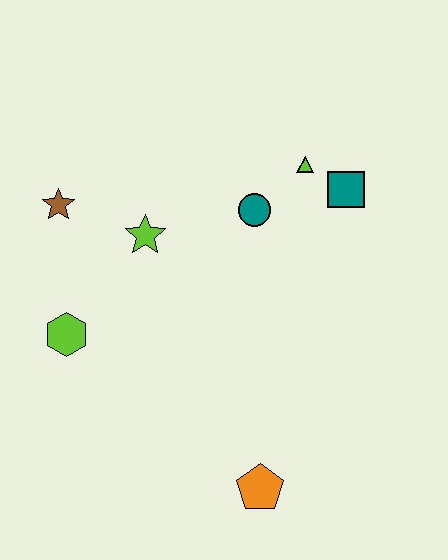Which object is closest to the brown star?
The lime star is closest to the brown star.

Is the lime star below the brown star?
Yes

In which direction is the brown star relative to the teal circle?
The brown star is to the left of the teal circle.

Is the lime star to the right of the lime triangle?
No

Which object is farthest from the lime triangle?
The orange pentagon is farthest from the lime triangle.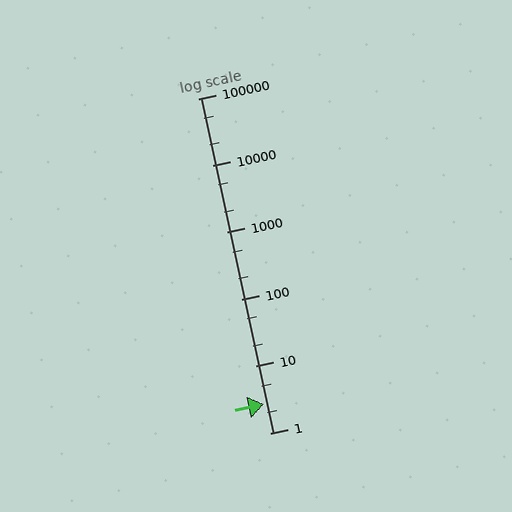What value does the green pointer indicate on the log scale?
The pointer indicates approximately 2.7.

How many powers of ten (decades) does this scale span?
The scale spans 5 decades, from 1 to 100000.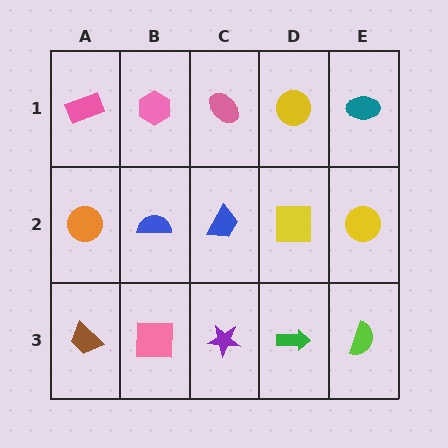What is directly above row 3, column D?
A yellow square.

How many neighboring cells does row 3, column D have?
3.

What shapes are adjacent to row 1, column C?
A blue trapezoid (row 2, column C), a pink hexagon (row 1, column B), a yellow circle (row 1, column D).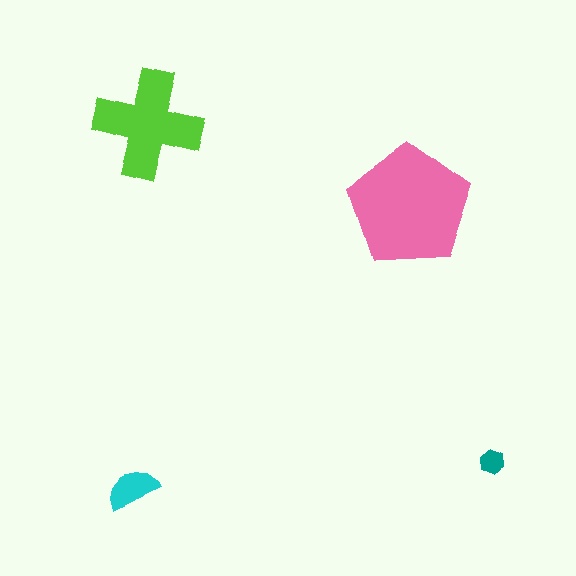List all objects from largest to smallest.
The pink pentagon, the lime cross, the cyan semicircle, the teal hexagon.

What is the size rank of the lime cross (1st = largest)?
2nd.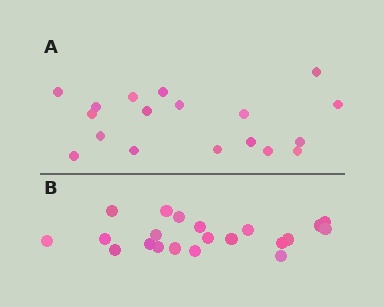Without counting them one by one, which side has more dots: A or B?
Region B (the bottom region) has more dots.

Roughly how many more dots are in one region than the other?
Region B has just a few more — roughly 2 or 3 more dots than region A.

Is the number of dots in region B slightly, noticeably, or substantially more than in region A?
Region B has only slightly more — the two regions are fairly close. The ratio is roughly 1.2 to 1.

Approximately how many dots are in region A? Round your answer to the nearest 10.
About 20 dots. (The exact count is 18, which rounds to 20.)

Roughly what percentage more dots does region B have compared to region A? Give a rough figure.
About 15% more.